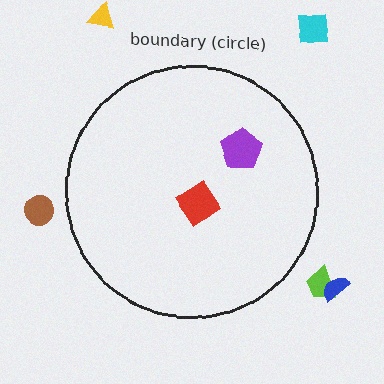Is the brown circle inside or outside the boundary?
Outside.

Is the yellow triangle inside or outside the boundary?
Outside.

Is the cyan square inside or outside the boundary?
Outside.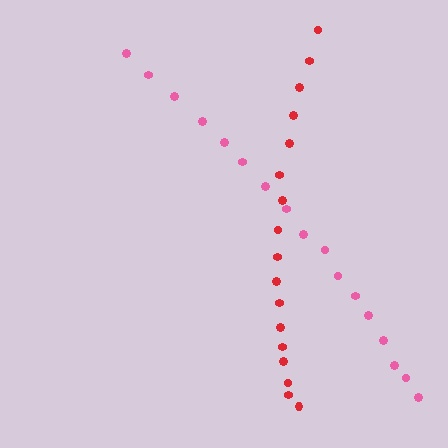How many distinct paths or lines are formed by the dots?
There are 2 distinct paths.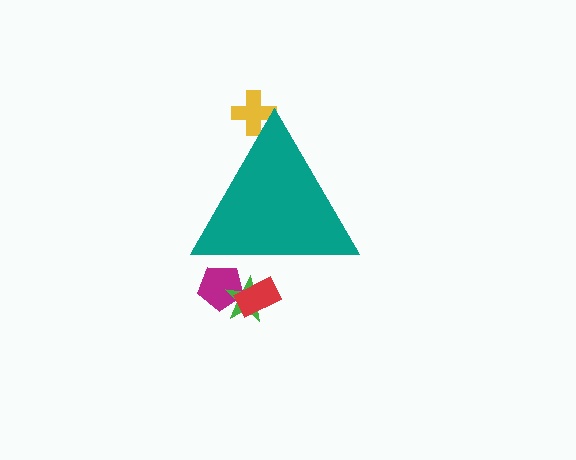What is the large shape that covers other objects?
A teal triangle.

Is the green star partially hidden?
Yes, the green star is partially hidden behind the teal triangle.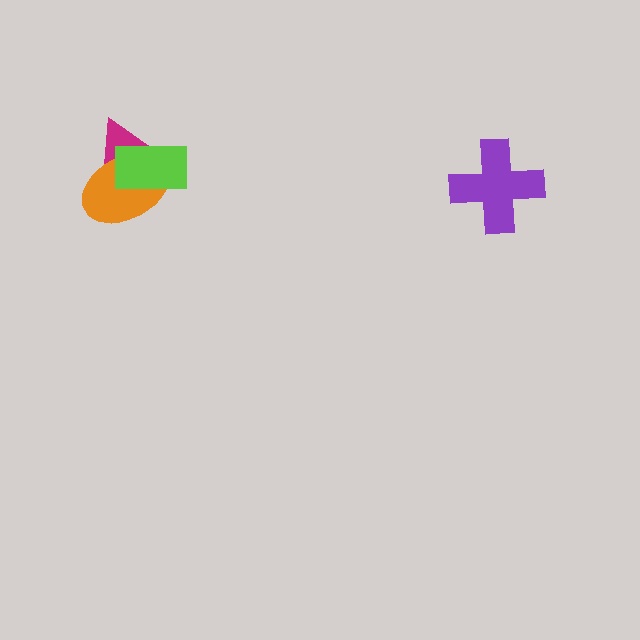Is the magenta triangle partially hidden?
Yes, it is partially covered by another shape.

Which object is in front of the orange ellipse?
The lime rectangle is in front of the orange ellipse.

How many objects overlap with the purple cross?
0 objects overlap with the purple cross.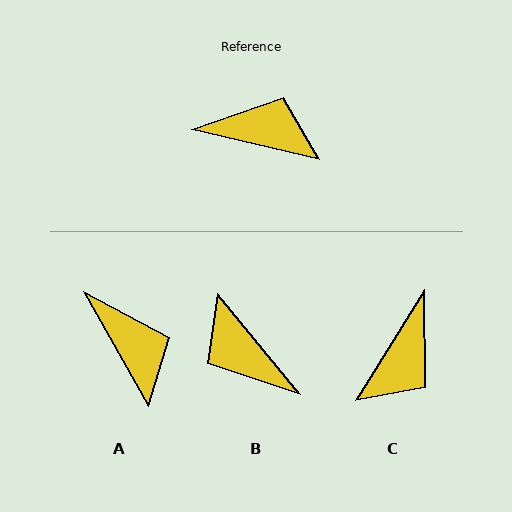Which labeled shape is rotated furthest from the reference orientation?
B, about 142 degrees away.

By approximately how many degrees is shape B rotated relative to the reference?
Approximately 142 degrees counter-clockwise.